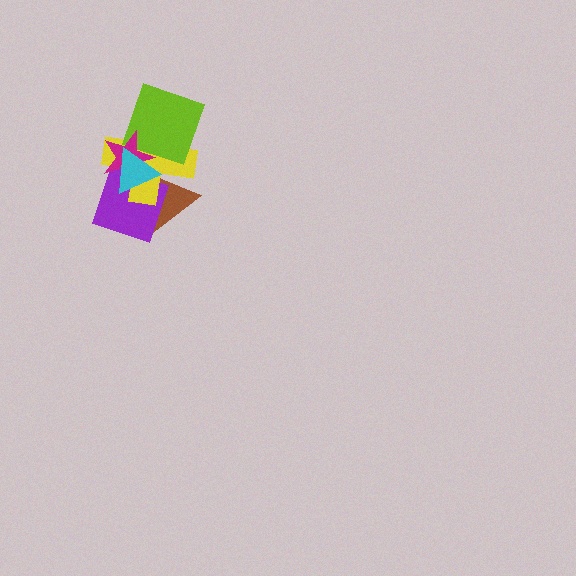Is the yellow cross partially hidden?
Yes, it is partially covered by another shape.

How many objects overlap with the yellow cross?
5 objects overlap with the yellow cross.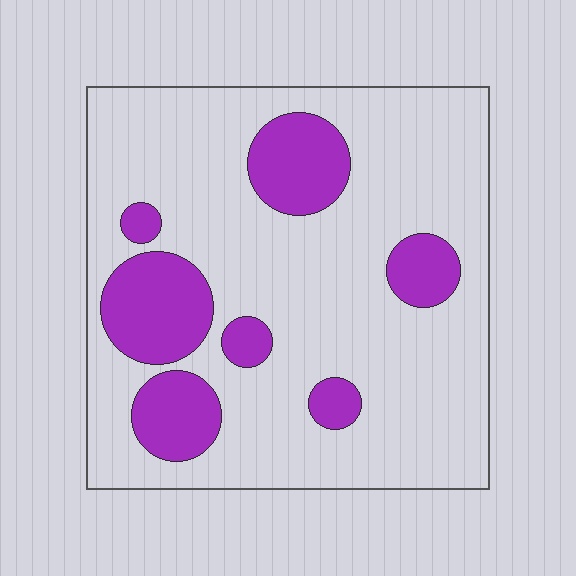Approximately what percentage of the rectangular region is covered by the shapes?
Approximately 20%.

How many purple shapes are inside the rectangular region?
7.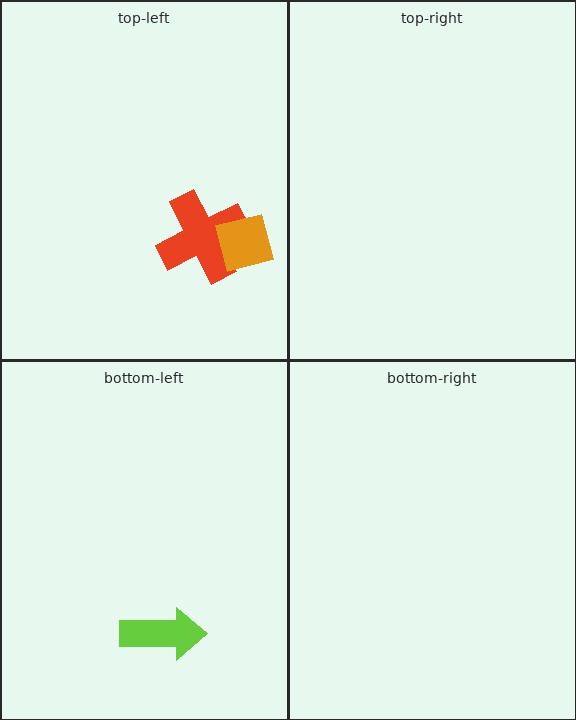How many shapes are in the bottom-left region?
1.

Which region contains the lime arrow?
The bottom-left region.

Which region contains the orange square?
The top-left region.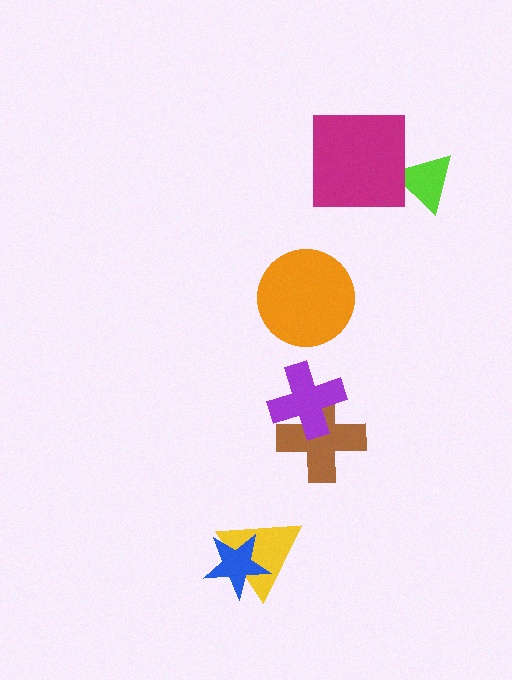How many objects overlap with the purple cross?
1 object overlaps with the purple cross.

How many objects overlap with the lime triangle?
1 object overlaps with the lime triangle.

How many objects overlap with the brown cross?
1 object overlaps with the brown cross.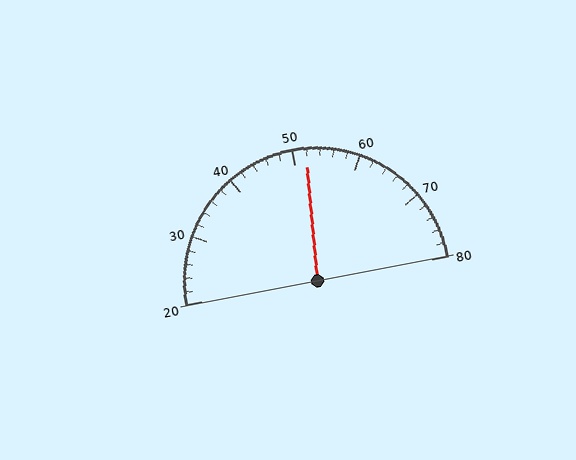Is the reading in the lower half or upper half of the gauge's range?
The reading is in the upper half of the range (20 to 80).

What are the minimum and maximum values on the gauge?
The gauge ranges from 20 to 80.